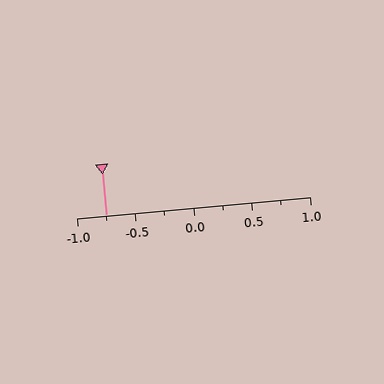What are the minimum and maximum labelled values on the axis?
The axis runs from -1.0 to 1.0.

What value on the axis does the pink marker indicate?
The marker indicates approximately -0.75.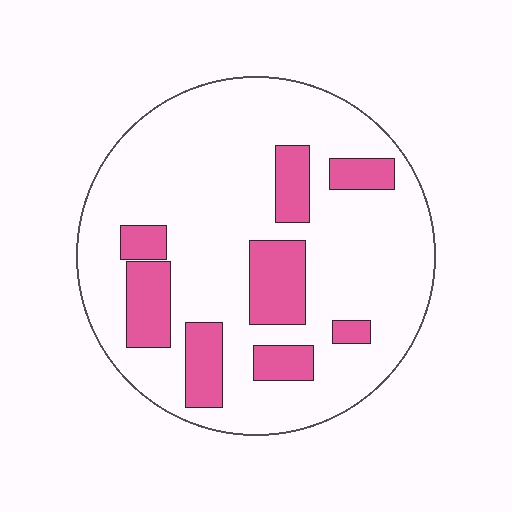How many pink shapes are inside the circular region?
8.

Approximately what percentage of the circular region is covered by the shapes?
Approximately 20%.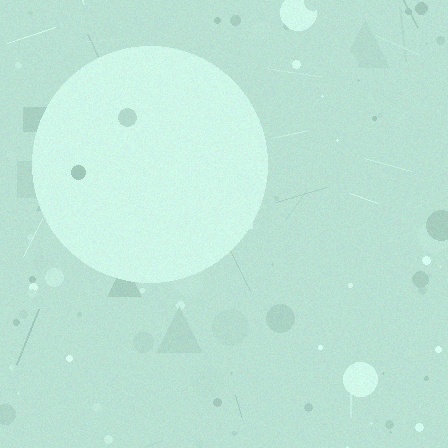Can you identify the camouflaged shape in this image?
The camouflaged shape is a circle.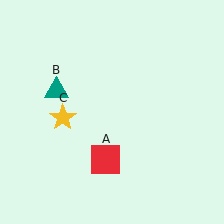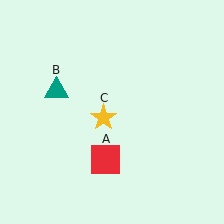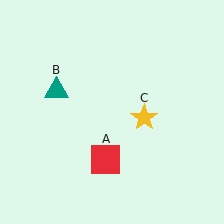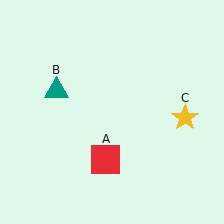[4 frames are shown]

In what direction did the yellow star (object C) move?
The yellow star (object C) moved right.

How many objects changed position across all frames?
1 object changed position: yellow star (object C).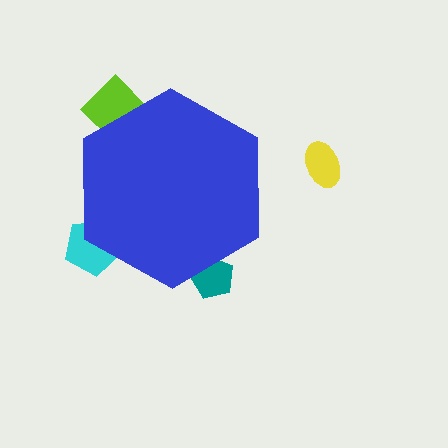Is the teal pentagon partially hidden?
Yes, the teal pentagon is partially hidden behind the blue hexagon.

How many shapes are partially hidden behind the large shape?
3 shapes are partially hidden.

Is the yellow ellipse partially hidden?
No, the yellow ellipse is fully visible.